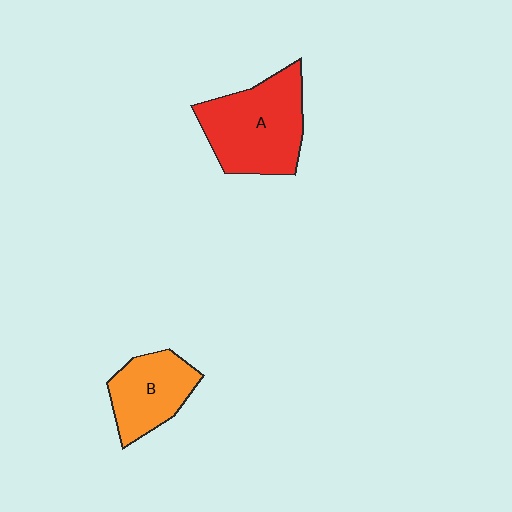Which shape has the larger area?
Shape A (red).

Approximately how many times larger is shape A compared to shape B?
Approximately 1.5 times.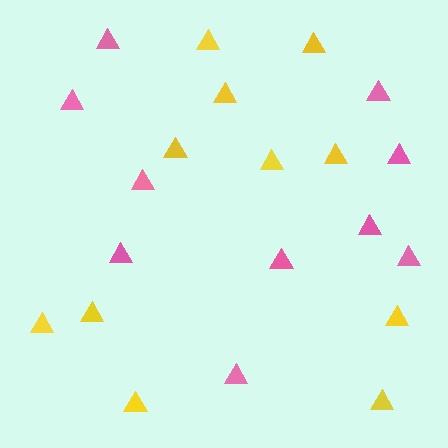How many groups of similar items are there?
There are 2 groups: one group of pink triangles (10) and one group of yellow triangles (11).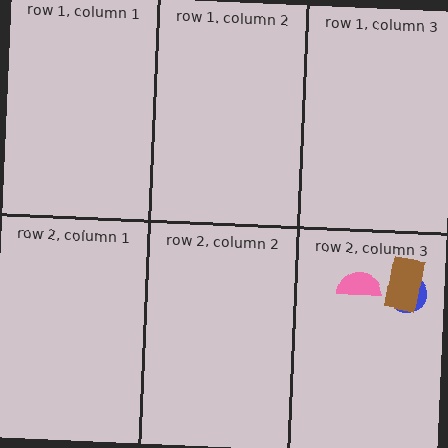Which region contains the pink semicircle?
The row 2, column 3 region.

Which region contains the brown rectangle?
The row 2, column 3 region.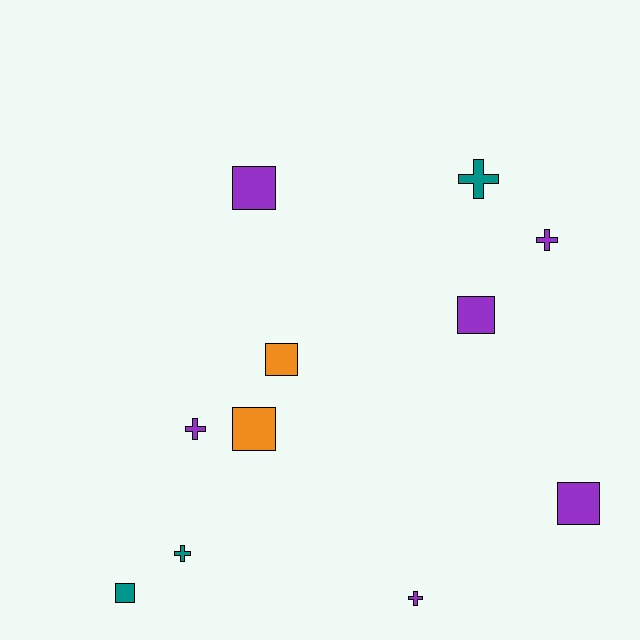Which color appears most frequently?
Purple, with 6 objects.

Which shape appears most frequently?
Square, with 6 objects.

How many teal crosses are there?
There are 2 teal crosses.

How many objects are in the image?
There are 11 objects.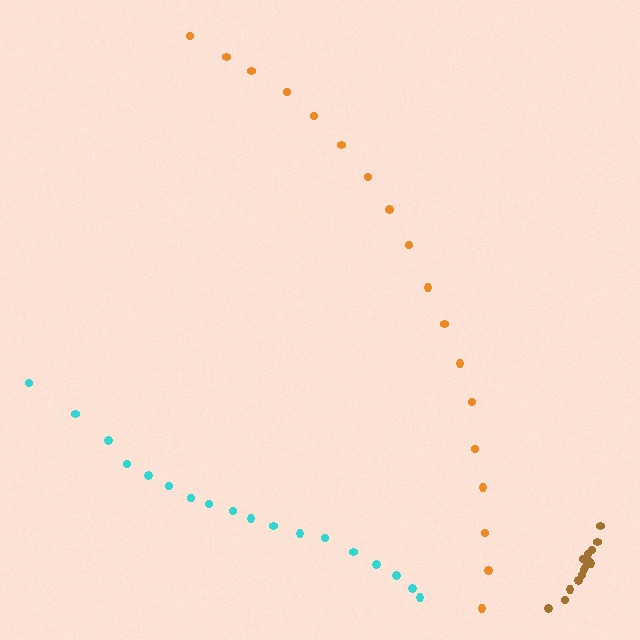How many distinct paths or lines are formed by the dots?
There are 3 distinct paths.